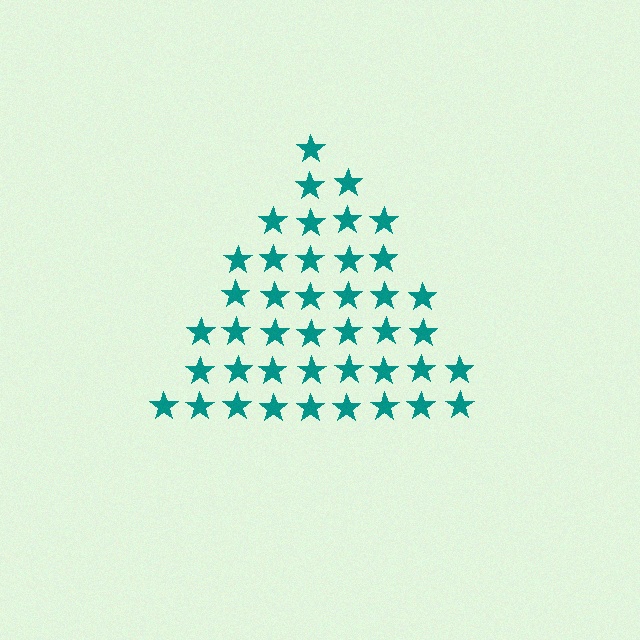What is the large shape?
The large shape is a triangle.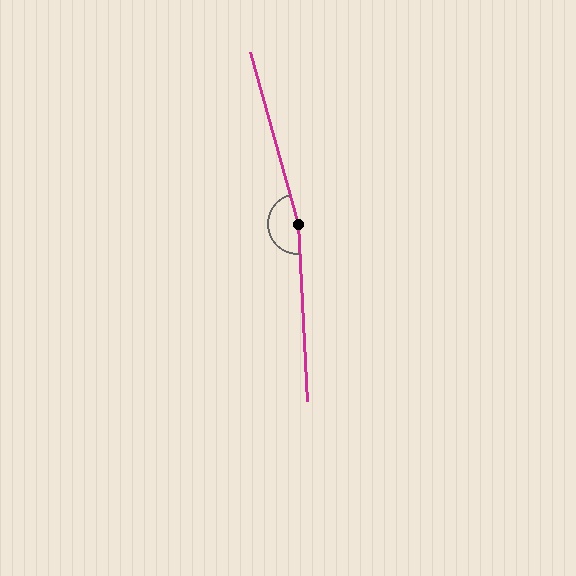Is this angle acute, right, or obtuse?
It is obtuse.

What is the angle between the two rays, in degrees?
Approximately 167 degrees.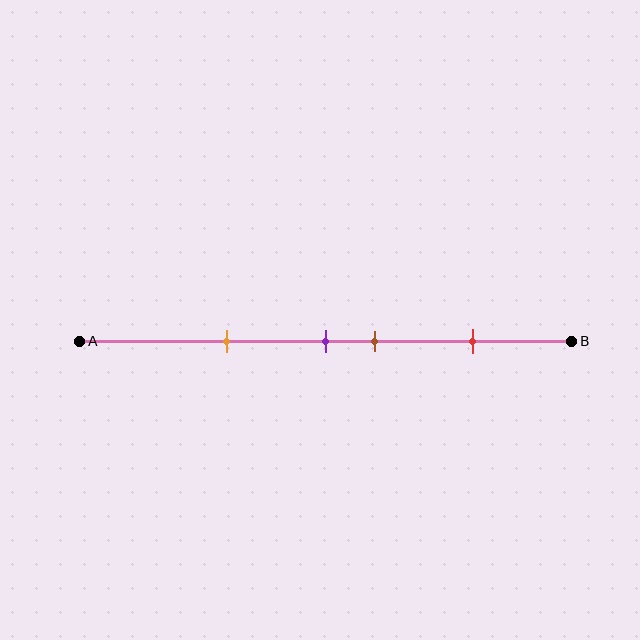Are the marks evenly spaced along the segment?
No, the marks are not evenly spaced.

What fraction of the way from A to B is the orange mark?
The orange mark is approximately 30% (0.3) of the way from A to B.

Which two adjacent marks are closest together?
The purple and brown marks are the closest adjacent pair.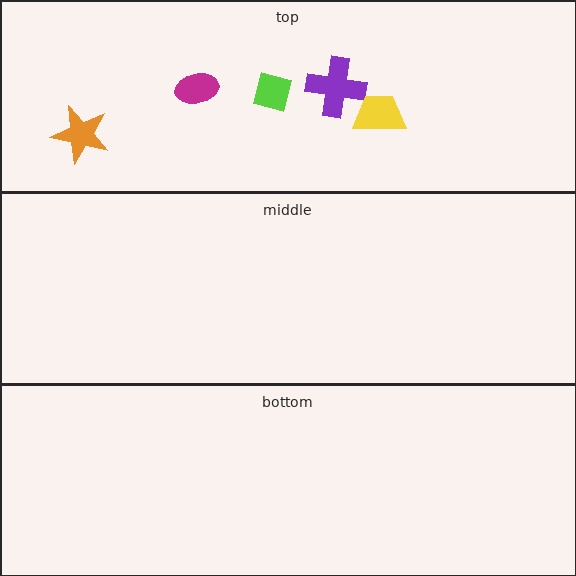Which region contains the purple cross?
The top region.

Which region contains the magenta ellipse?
The top region.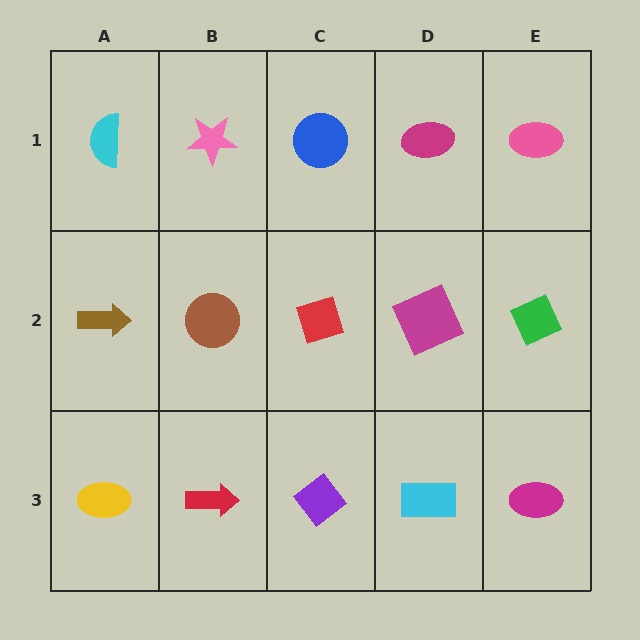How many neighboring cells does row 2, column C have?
4.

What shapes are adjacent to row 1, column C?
A red diamond (row 2, column C), a pink star (row 1, column B), a magenta ellipse (row 1, column D).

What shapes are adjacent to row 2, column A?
A cyan semicircle (row 1, column A), a yellow ellipse (row 3, column A), a brown circle (row 2, column B).